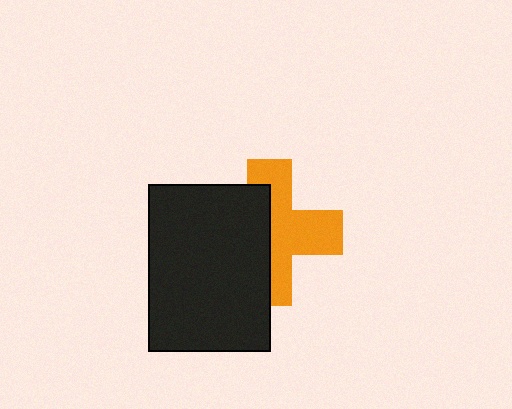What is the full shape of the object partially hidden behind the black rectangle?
The partially hidden object is an orange cross.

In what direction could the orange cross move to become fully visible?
The orange cross could move right. That would shift it out from behind the black rectangle entirely.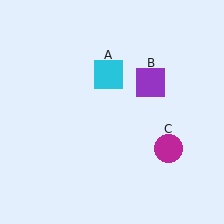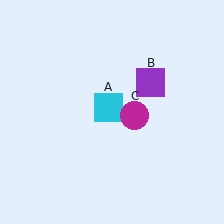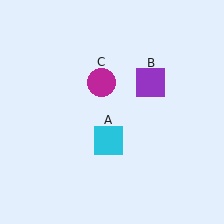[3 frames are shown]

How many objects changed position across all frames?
2 objects changed position: cyan square (object A), magenta circle (object C).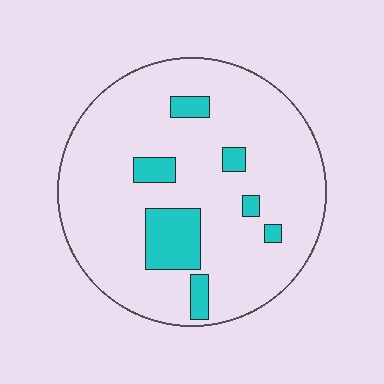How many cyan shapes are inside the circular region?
7.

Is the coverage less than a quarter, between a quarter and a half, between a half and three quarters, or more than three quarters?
Less than a quarter.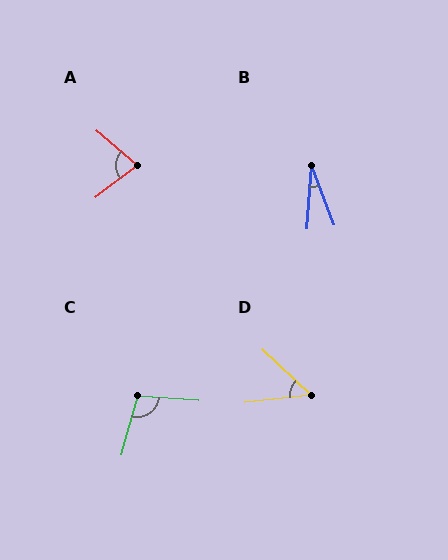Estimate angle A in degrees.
Approximately 77 degrees.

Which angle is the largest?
C, at approximately 102 degrees.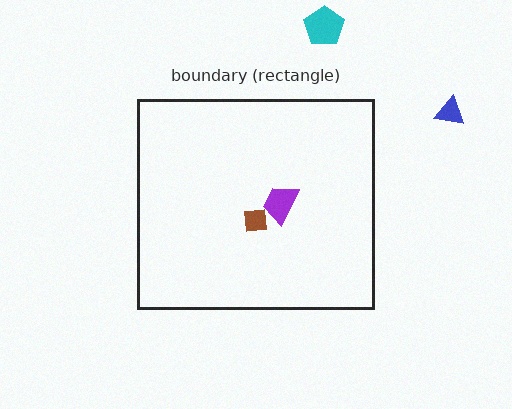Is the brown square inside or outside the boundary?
Inside.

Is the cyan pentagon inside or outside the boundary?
Outside.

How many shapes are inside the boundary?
2 inside, 2 outside.